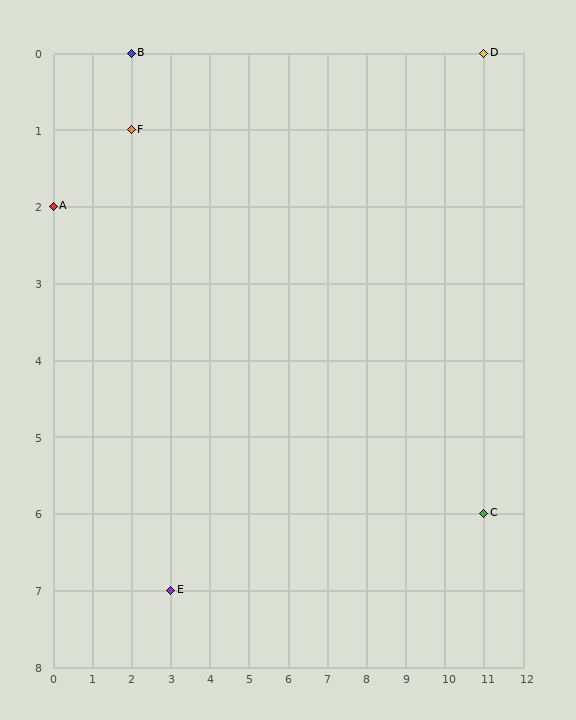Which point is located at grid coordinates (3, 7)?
Point E is at (3, 7).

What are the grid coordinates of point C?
Point C is at grid coordinates (11, 6).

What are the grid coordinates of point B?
Point B is at grid coordinates (2, 0).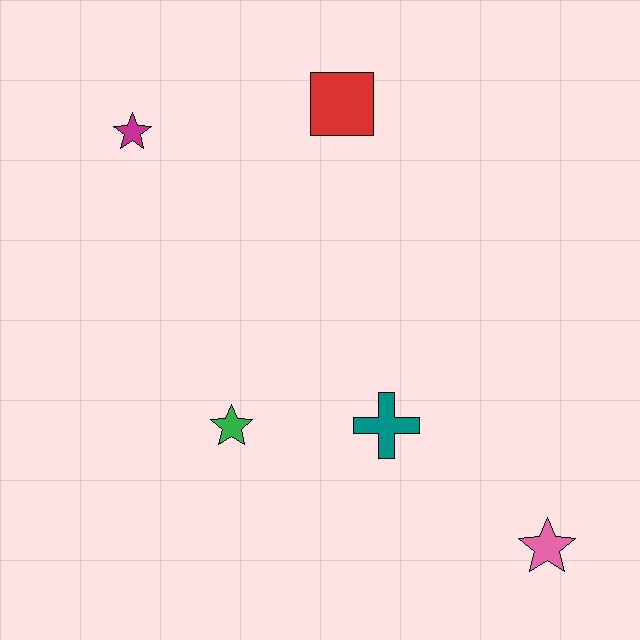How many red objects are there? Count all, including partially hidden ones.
There is 1 red object.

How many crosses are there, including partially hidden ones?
There is 1 cross.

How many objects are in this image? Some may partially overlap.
There are 5 objects.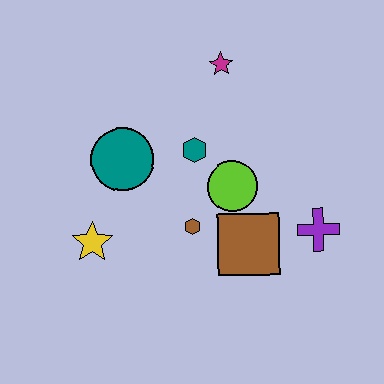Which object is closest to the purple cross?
The brown square is closest to the purple cross.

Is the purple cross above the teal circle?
No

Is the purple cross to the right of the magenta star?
Yes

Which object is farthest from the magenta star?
The yellow star is farthest from the magenta star.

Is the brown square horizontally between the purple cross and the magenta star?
Yes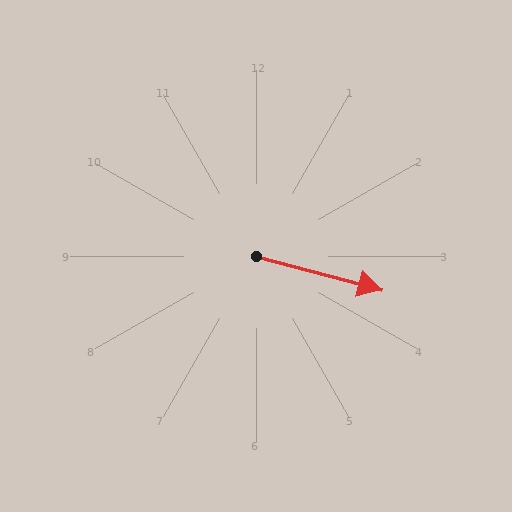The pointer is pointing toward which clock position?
Roughly 3 o'clock.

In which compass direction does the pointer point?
East.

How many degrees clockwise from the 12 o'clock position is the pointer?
Approximately 105 degrees.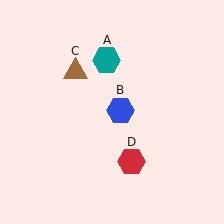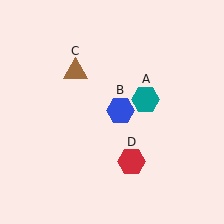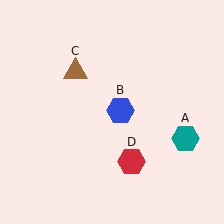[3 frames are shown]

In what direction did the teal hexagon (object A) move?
The teal hexagon (object A) moved down and to the right.